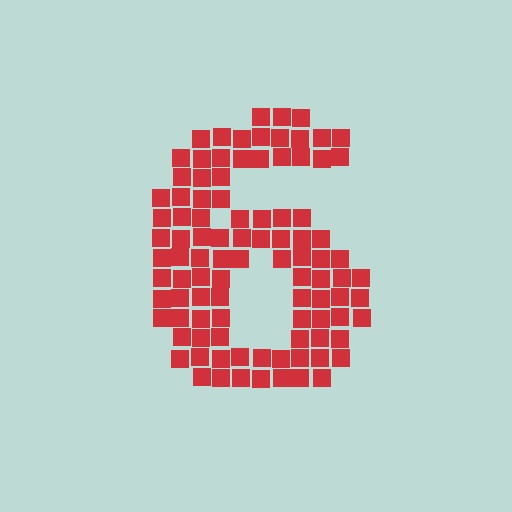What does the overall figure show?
The overall figure shows the digit 6.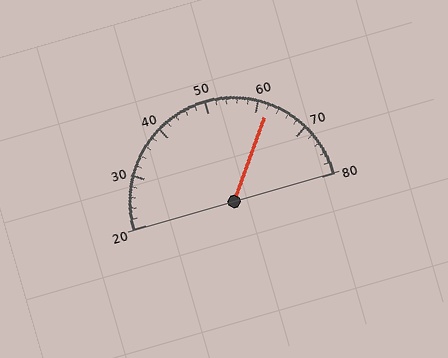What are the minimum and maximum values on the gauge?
The gauge ranges from 20 to 80.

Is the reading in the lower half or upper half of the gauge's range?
The reading is in the upper half of the range (20 to 80).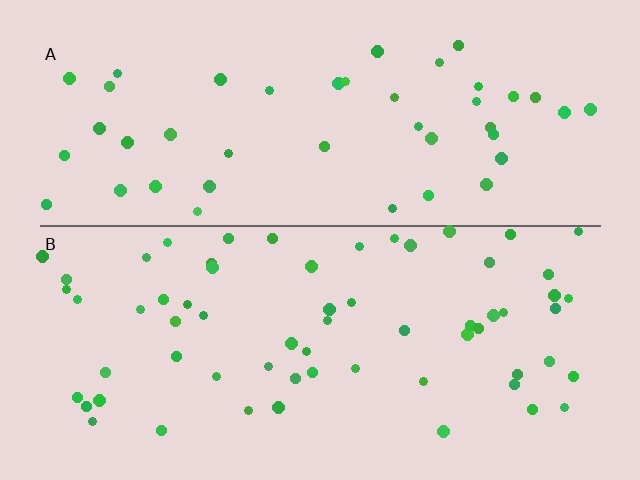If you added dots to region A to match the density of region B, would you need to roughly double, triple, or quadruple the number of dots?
Approximately double.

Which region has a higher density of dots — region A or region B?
B (the bottom).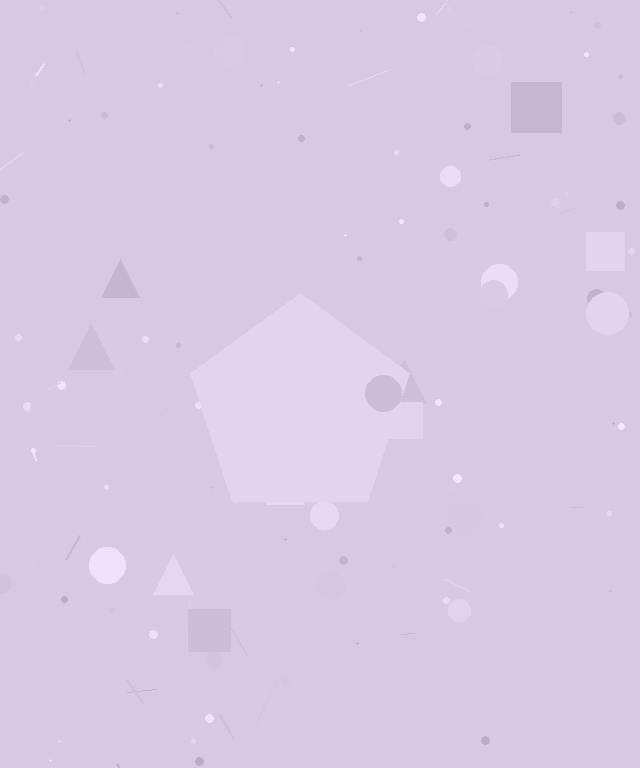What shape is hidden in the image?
A pentagon is hidden in the image.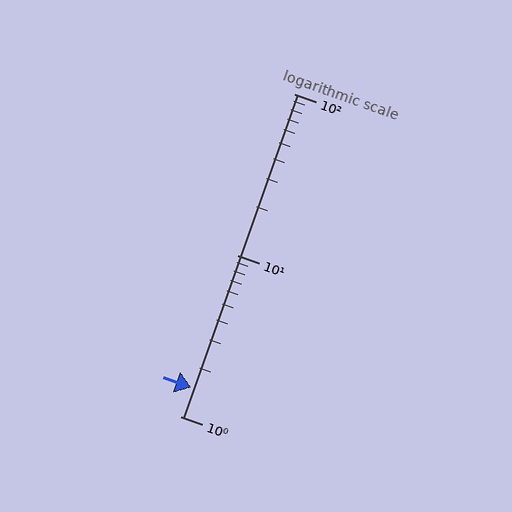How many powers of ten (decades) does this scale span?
The scale spans 2 decades, from 1 to 100.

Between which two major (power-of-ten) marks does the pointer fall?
The pointer is between 1 and 10.